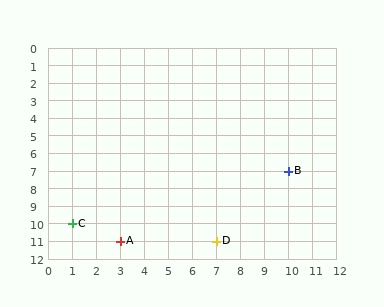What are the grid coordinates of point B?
Point B is at grid coordinates (10, 7).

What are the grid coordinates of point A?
Point A is at grid coordinates (3, 11).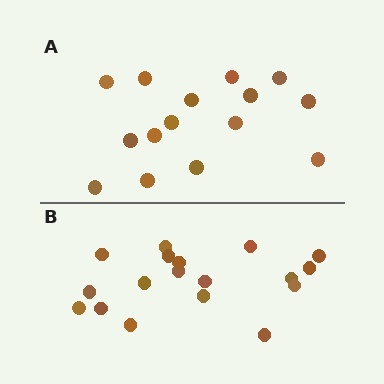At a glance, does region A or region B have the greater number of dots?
Region B (the bottom region) has more dots.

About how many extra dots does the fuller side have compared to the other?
Region B has just a few more — roughly 2 or 3 more dots than region A.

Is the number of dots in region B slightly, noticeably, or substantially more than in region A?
Region B has only slightly more — the two regions are fairly close. The ratio is roughly 1.2 to 1.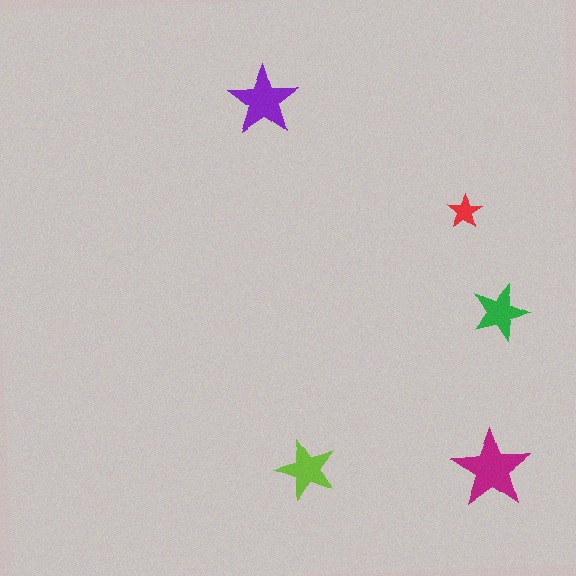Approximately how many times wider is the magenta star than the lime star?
About 1.5 times wider.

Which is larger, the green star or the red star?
The green one.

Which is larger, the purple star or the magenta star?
The magenta one.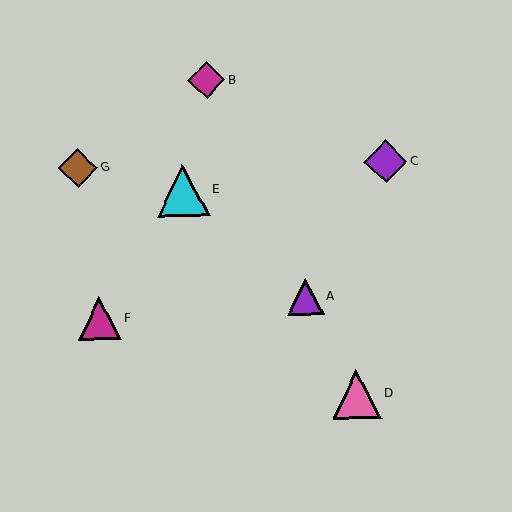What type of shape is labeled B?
Shape B is a magenta diamond.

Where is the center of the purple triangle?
The center of the purple triangle is at (305, 297).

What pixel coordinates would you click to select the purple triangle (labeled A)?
Click at (305, 297) to select the purple triangle A.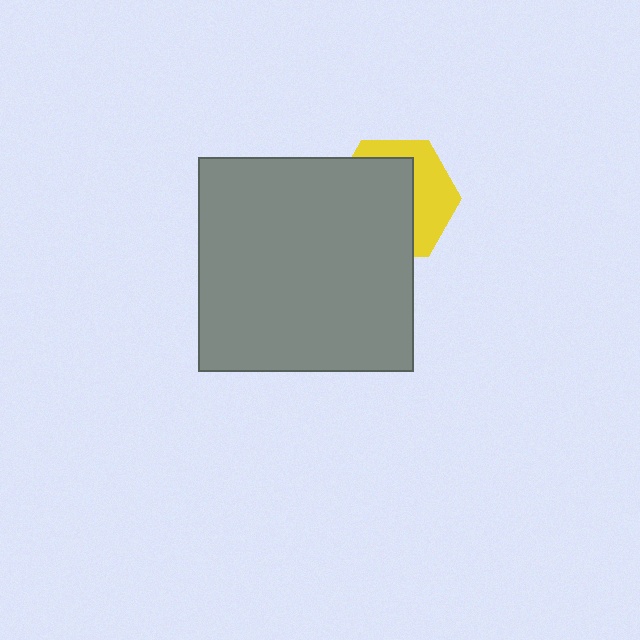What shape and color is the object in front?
The object in front is a gray square.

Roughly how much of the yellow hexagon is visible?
A small part of it is visible (roughly 40%).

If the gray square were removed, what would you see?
You would see the complete yellow hexagon.